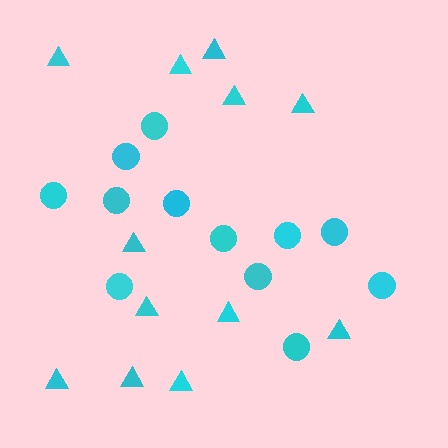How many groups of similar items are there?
There are 2 groups: one group of triangles (12) and one group of circles (12).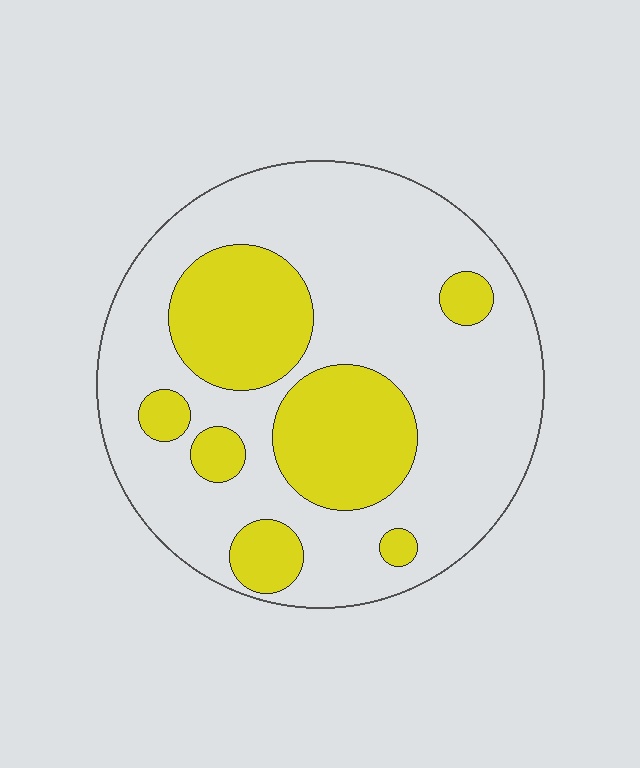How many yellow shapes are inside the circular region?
7.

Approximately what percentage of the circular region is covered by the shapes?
Approximately 30%.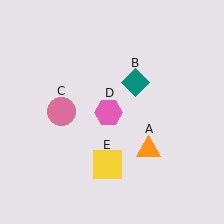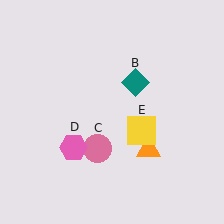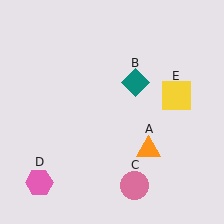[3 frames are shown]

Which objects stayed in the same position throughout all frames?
Orange triangle (object A) and teal diamond (object B) remained stationary.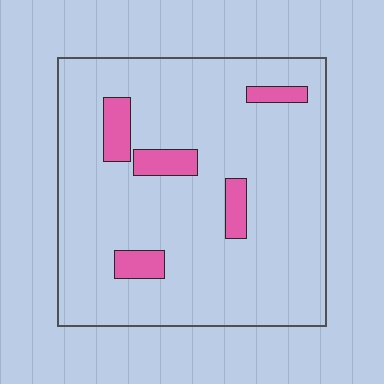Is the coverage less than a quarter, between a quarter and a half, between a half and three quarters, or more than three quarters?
Less than a quarter.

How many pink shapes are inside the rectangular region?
5.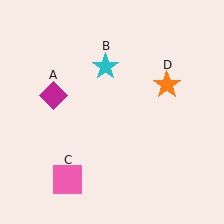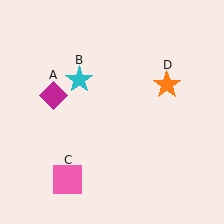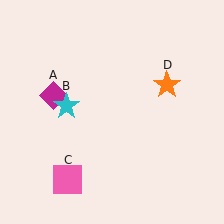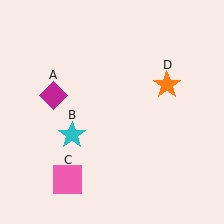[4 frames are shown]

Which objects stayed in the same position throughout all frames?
Magenta diamond (object A) and pink square (object C) and orange star (object D) remained stationary.